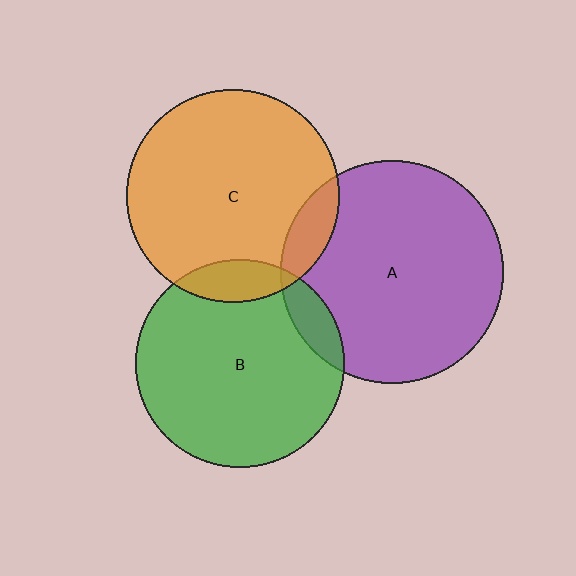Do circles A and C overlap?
Yes.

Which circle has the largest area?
Circle A (purple).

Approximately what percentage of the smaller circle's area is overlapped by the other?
Approximately 10%.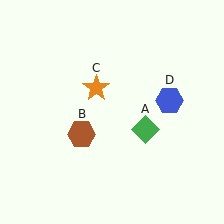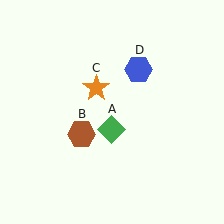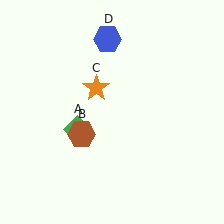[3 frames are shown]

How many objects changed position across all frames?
2 objects changed position: green diamond (object A), blue hexagon (object D).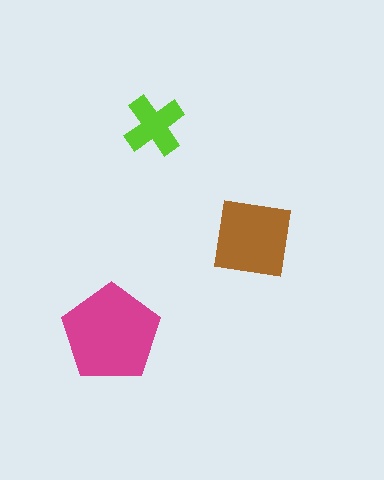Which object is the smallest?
The lime cross.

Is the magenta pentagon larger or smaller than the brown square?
Larger.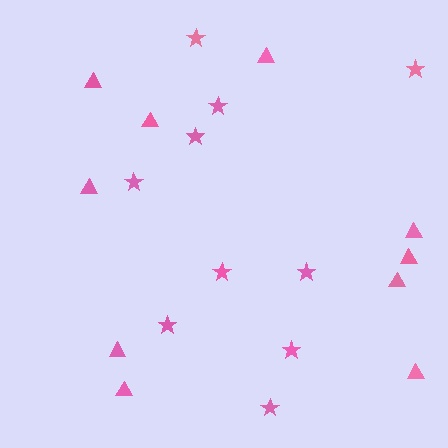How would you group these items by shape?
There are 2 groups: one group of stars (10) and one group of triangles (10).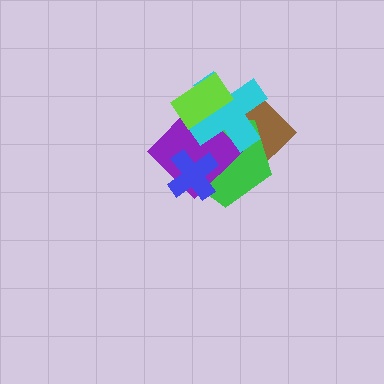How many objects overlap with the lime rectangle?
4 objects overlap with the lime rectangle.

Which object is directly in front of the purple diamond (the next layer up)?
The cyan cross is directly in front of the purple diamond.